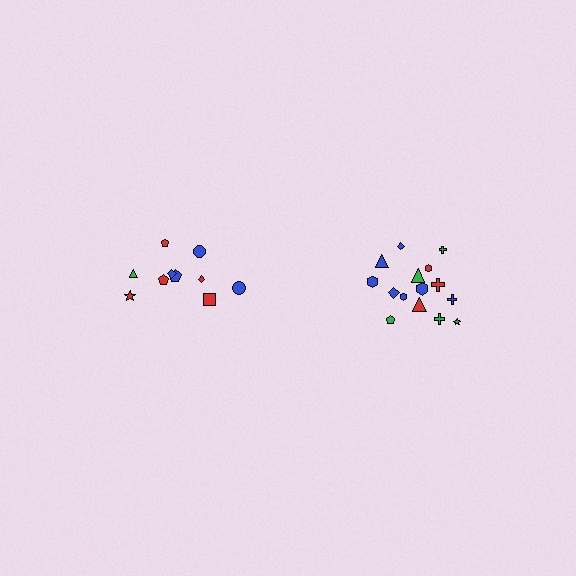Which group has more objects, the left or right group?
The right group.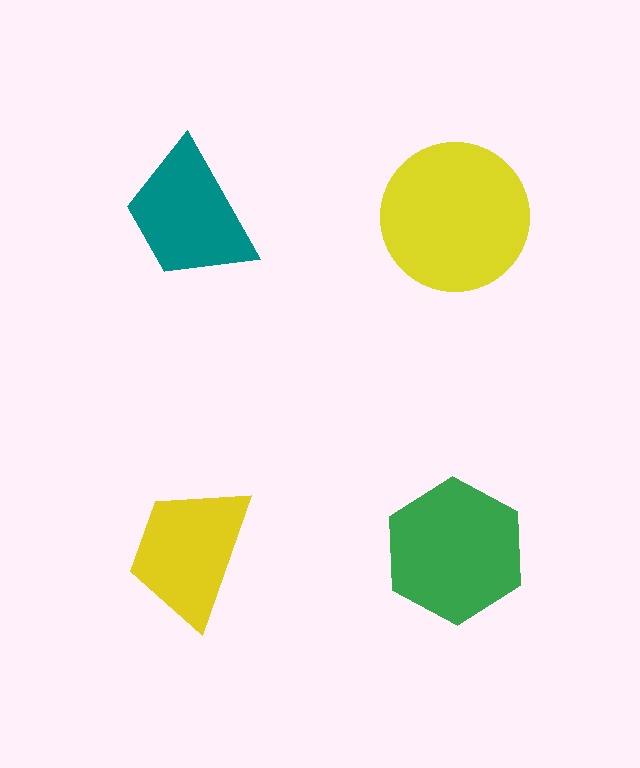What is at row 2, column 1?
A yellow trapezoid.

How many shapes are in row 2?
2 shapes.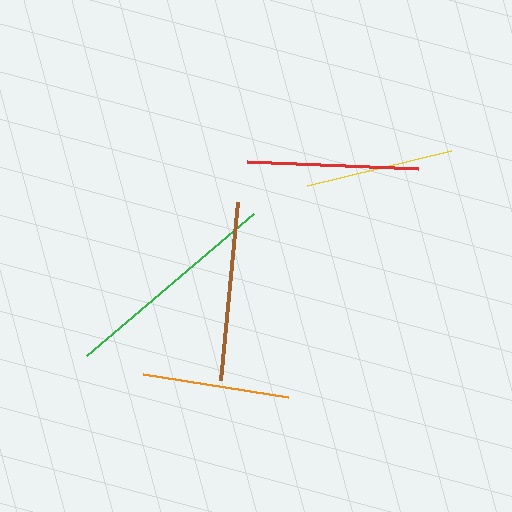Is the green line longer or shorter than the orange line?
The green line is longer than the orange line.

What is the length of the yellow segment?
The yellow segment is approximately 148 pixels long.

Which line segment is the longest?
The green line is the longest at approximately 219 pixels.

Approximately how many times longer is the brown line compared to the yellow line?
The brown line is approximately 1.2 times the length of the yellow line.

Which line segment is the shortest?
The orange line is the shortest at approximately 146 pixels.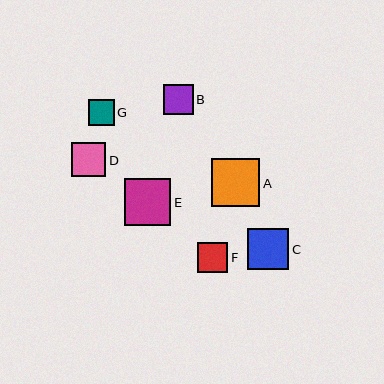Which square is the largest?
Square A is the largest with a size of approximately 48 pixels.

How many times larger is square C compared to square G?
Square C is approximately 1.6 times the size of square G.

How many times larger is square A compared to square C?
Square A is approximately 1.2 times the size of square C.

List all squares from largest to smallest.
From largest to smallest: A, E, C, D, B, F, G.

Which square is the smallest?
Square G is the smallest with a size of approximately 26 pixels.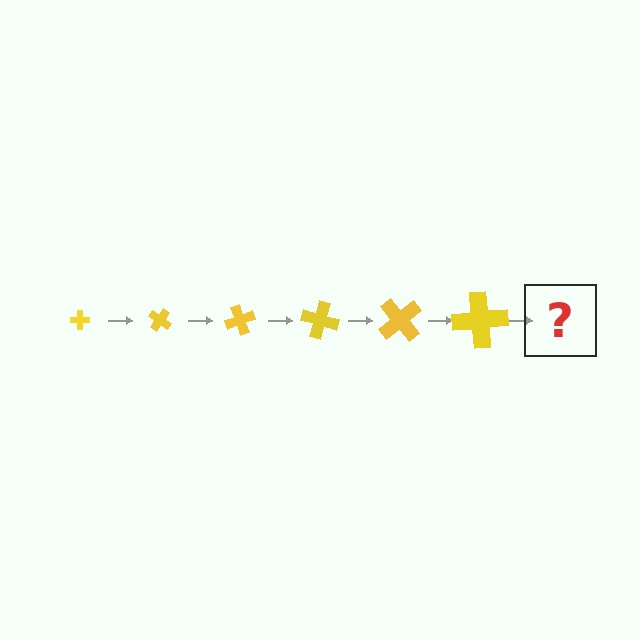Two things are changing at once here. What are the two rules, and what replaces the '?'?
The two rules are that the cross grows larger each step and it rotates 35 degrees each step. The '?' should be a cross, larger than the previous one and rotated 210 degrees from the start.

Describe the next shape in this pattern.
It should be a cross, larger than the previous one and rotated 210 degrees from the start.